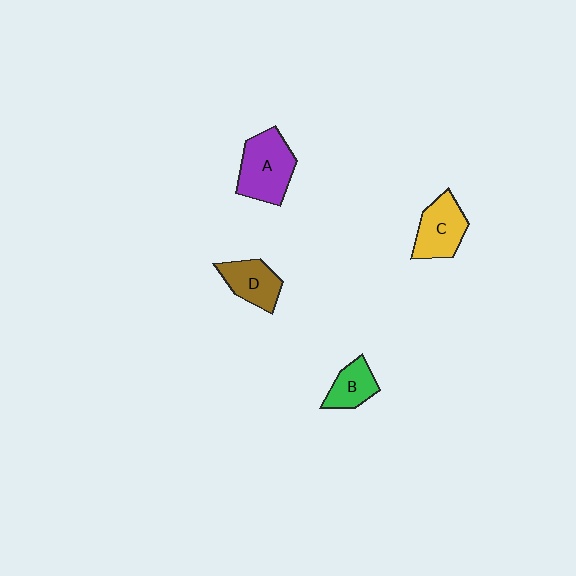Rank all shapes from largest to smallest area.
From largest to smallest: A (purple), C (yellow), D (brown), B (green).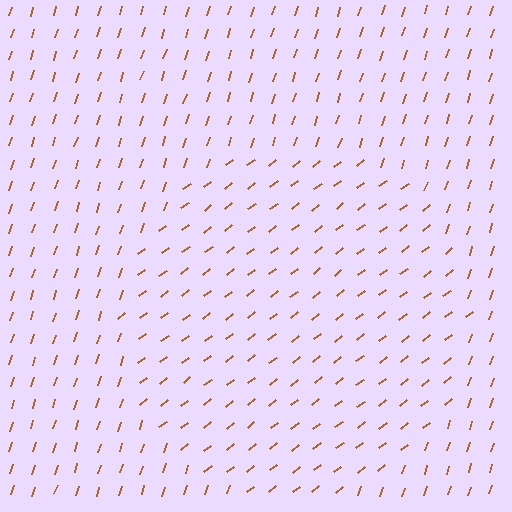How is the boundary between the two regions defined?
The boundary is defined purely by a change in line orientation (approximately 35 degrees difference). All lines are the same color and thickness.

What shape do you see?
I see a circle.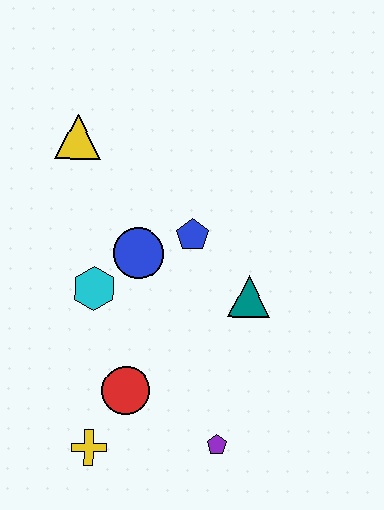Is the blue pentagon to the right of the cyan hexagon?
Yes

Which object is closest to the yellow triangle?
The blue circle is closest to the yellow triangle.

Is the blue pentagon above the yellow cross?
Yes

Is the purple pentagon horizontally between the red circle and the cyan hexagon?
No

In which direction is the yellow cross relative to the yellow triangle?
The yellow cross is below the yellow triangle.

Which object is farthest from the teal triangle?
The yellow triangle is farthest from the teal triangle.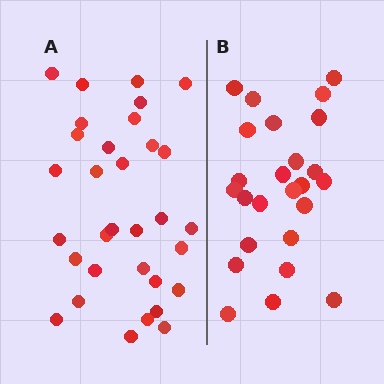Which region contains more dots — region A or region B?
Region A (the left region) has more dots.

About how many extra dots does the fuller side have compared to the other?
Region A has roughly 8 or so more dots than region B.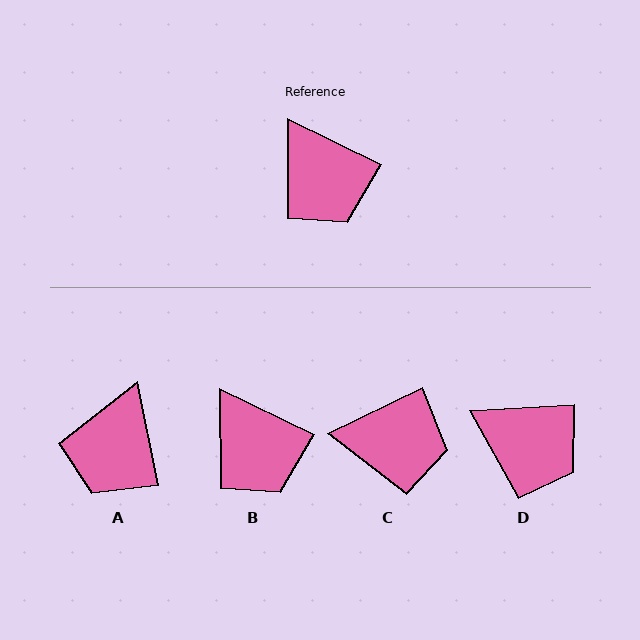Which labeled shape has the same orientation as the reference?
B.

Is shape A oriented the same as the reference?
No, it is off by about 52 degrees.